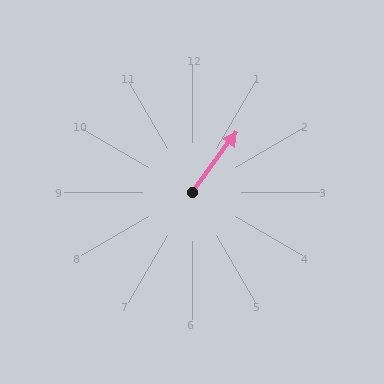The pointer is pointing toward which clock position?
Roughly 1 o'clock.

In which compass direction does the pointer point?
Northeast.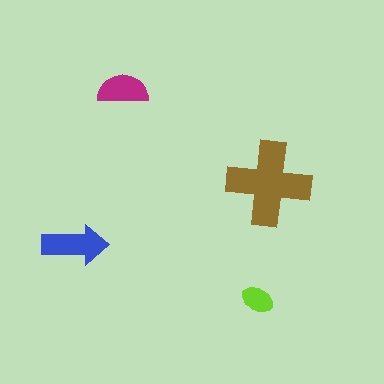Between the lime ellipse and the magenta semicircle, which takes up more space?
The magenta semicircle.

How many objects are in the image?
There are 4 objects in the image.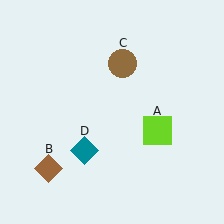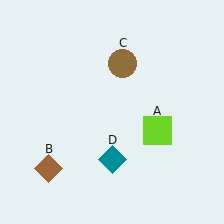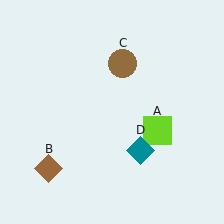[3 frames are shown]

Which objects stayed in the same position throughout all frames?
Lime square (object A) and brown diamond (object B) and brown circle (object C) remained stationary.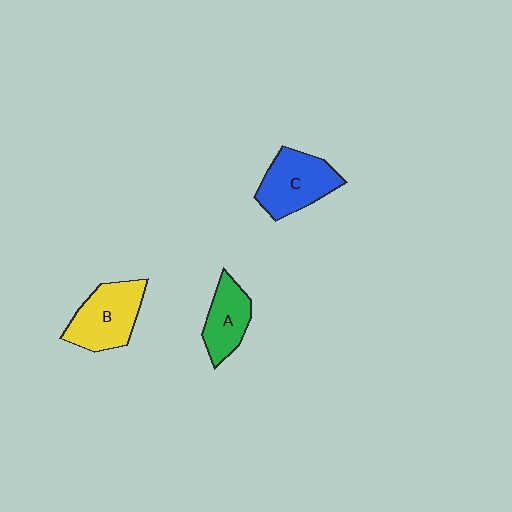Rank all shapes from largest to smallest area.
From largest to smallest: B (yellow), C (blue), A (green).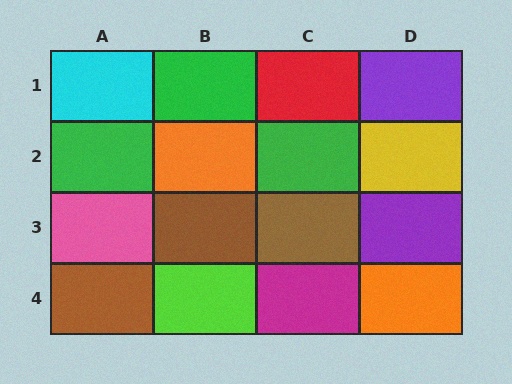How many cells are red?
1 cell is red.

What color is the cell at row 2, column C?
Green.